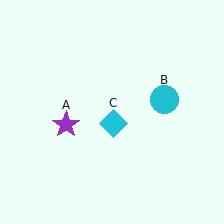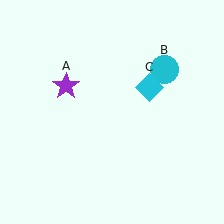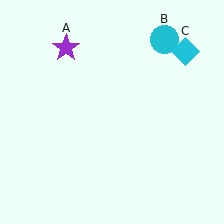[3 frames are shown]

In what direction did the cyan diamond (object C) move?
The cyan diamond (object C) moved up and to the right.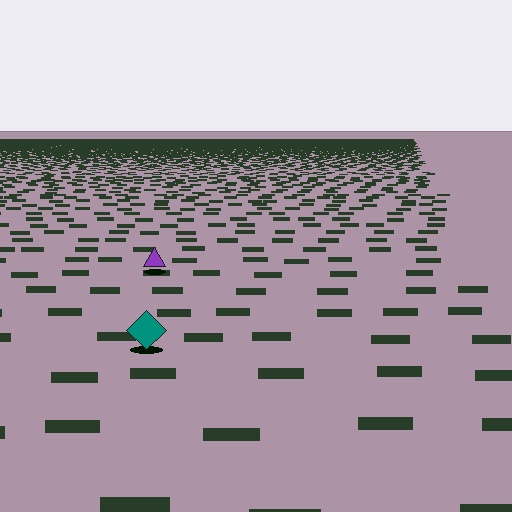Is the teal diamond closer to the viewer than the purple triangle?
Yes. The teal diamond is closer — you can tell from the texture gradient: the ground texture is coarser near it.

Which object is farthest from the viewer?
The purple triangle is farthest from the viewer. It appears smaller and the ground texture around it is denser.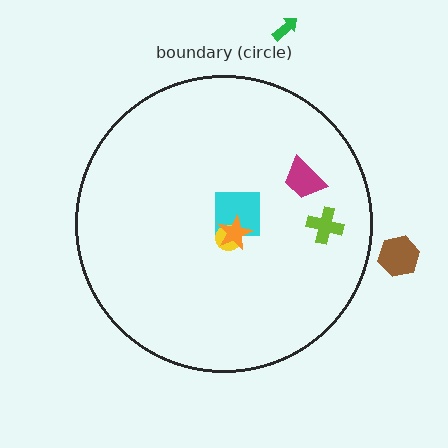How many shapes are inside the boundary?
5 inside, 2 outside.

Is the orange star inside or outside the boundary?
Inside.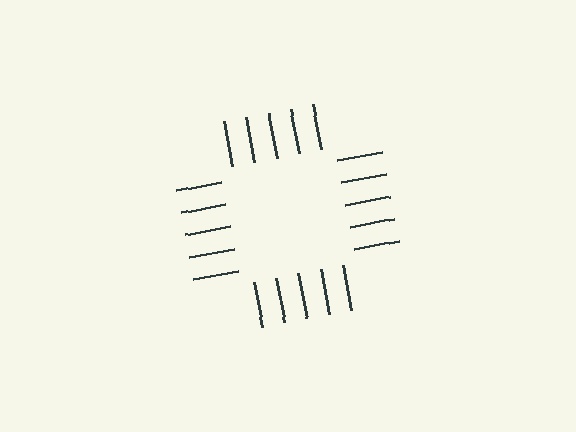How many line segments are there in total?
20 — 5 along each of the 4 edges.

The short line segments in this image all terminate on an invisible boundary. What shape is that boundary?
An illusory square — the line segments terminate on its edges but no continuous stroke is drawn.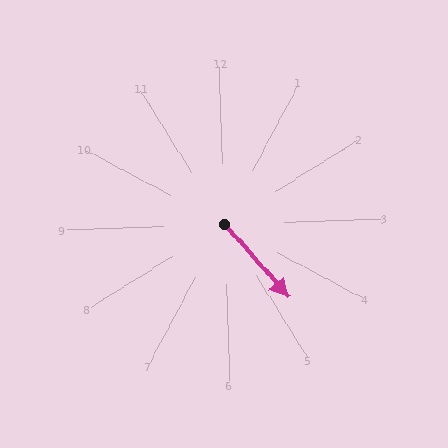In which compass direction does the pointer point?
Southeast.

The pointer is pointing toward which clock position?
Roughly 5 o'clock.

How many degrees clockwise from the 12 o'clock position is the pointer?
Approximately 141 degrees.